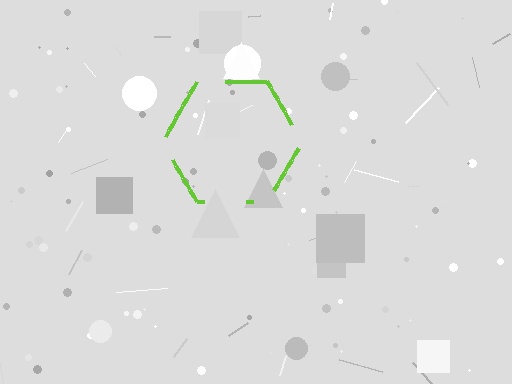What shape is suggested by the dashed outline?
The dashed outline suggests a hexagon.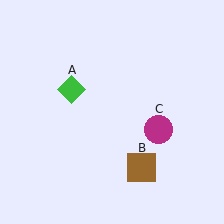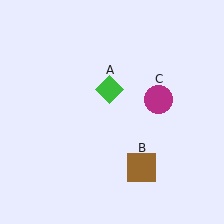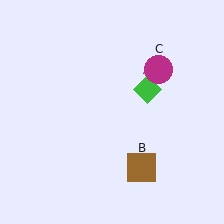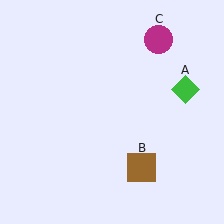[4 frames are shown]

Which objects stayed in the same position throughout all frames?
Brown square (object B) remained stationary.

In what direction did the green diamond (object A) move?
The green diamond (object A) moved right.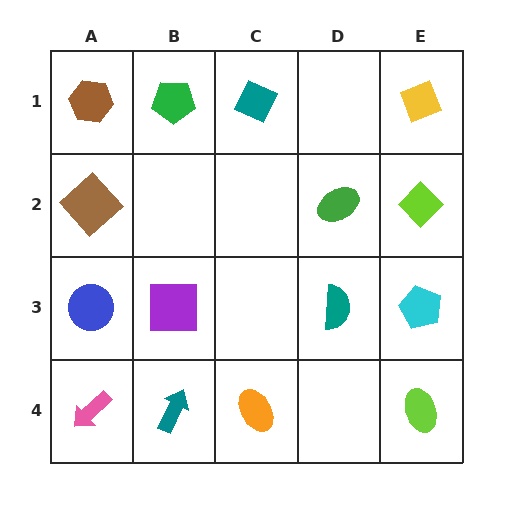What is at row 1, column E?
A yellow diamond.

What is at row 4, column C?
An orange ellipse.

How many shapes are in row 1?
4 shapes.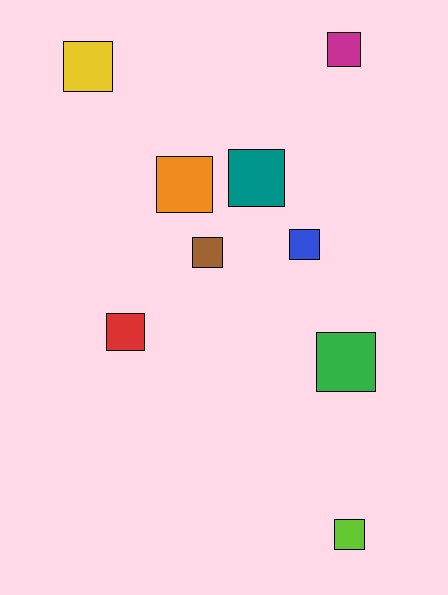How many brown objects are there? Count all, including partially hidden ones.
There is 1 brown object.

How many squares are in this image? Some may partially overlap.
There are 9 squares.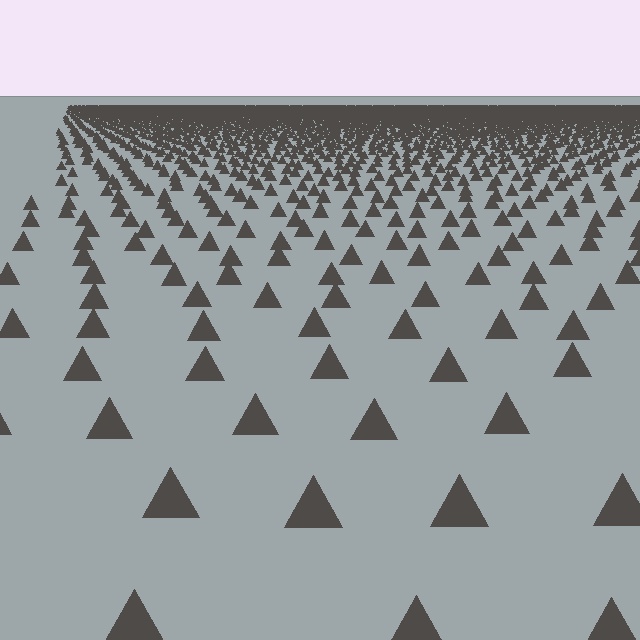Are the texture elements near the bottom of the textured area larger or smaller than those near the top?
Larger. Near the bottom, elements are closer to the viewer and appear at a bigger on-screen size.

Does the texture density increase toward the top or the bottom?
Density increases toward the top.